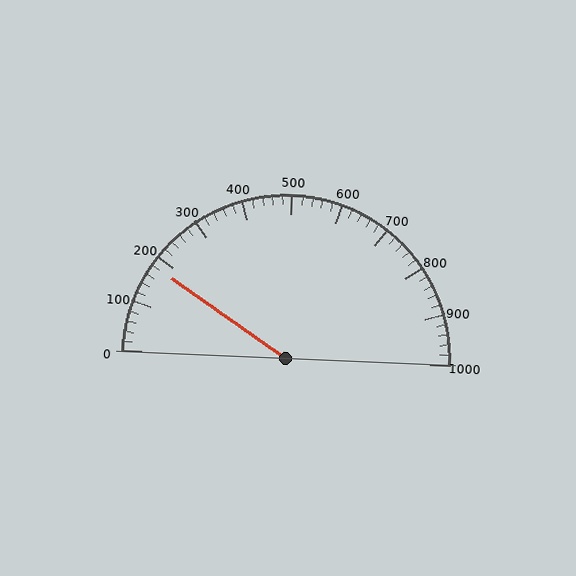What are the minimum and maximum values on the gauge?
The gauge ranges from 0 to 1000.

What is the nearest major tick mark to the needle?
The nearest major tick mark is 200.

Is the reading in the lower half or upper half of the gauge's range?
The reading is in the lower half of the range (0 to 1000).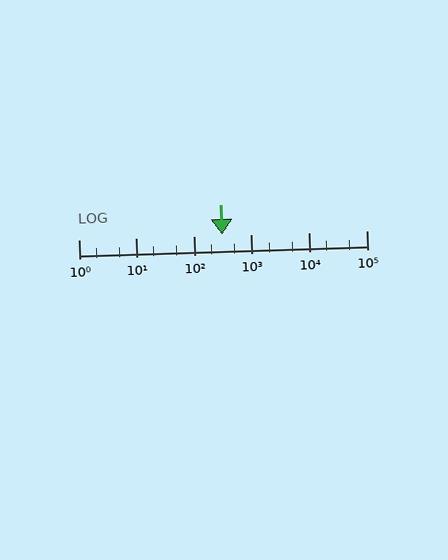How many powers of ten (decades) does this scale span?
The scale spans 5 decades, from 1 to 100000.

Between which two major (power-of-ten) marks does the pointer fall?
The pointer is between 100 and 1000.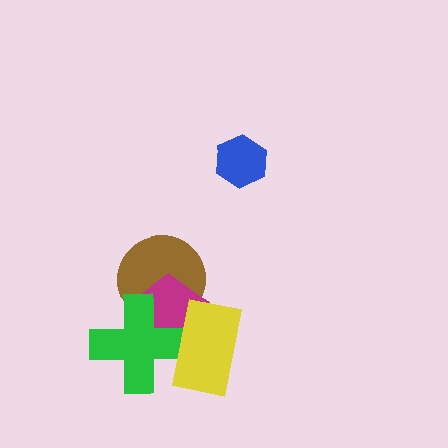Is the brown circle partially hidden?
Yes, it is partially covered by another shape.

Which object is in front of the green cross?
The yellow rectangle is in front of the green cross.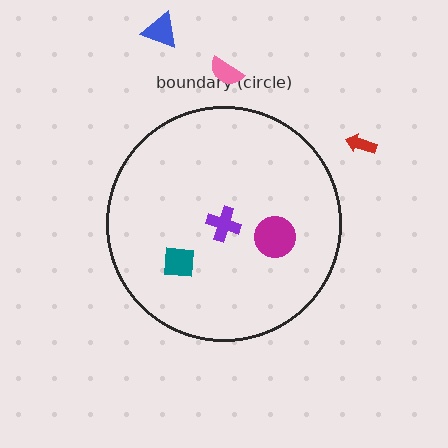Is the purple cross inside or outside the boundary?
Inside.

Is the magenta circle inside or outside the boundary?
Inside.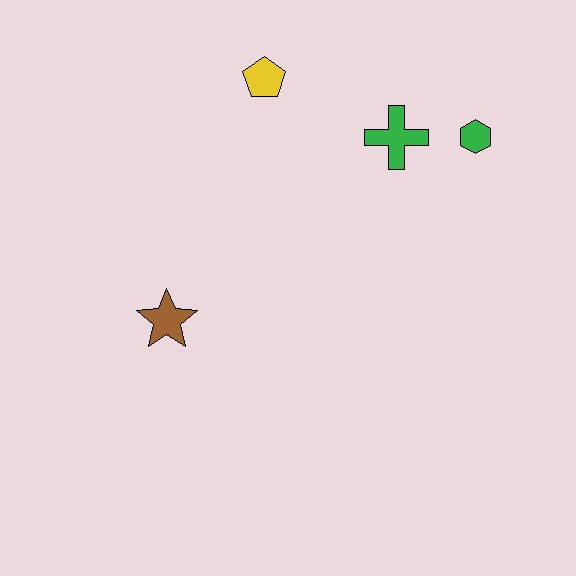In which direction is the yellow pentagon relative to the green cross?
The yellow pentagon is to the left of the green cross.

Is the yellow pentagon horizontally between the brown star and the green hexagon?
Yes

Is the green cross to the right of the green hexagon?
No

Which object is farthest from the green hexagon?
The brown star is farthest from the green hexagon.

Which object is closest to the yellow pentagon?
The green cross is closest to the yellow pentagon.